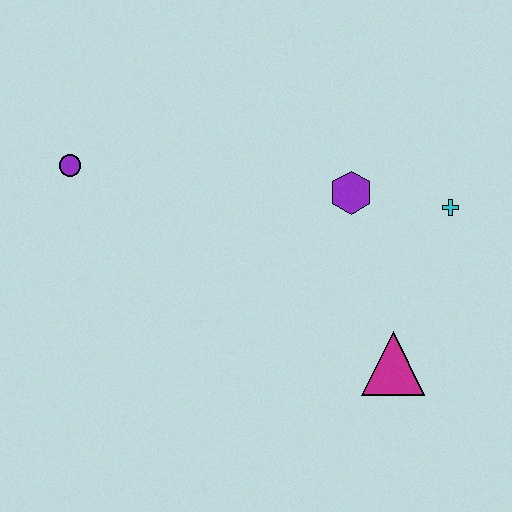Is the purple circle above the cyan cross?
Yes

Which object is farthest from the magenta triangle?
The purple circle is farthest from the magenta triangle.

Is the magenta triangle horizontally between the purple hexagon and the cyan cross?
Yes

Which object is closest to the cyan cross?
The purple hexagon is closest to the cyan cross.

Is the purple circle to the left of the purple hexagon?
Yes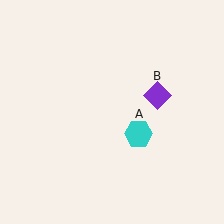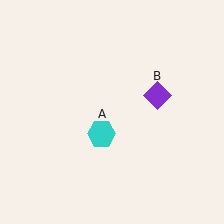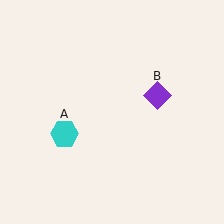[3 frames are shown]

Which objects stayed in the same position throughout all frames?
Purple diamond (object B) remained stationary.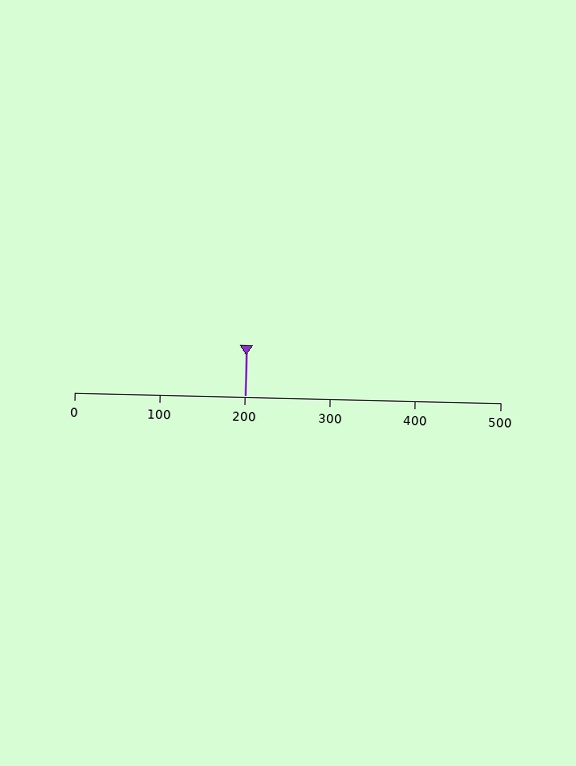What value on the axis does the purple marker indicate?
The marker indicates approximately 200.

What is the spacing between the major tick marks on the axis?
The major ticks are spaced 100 apart.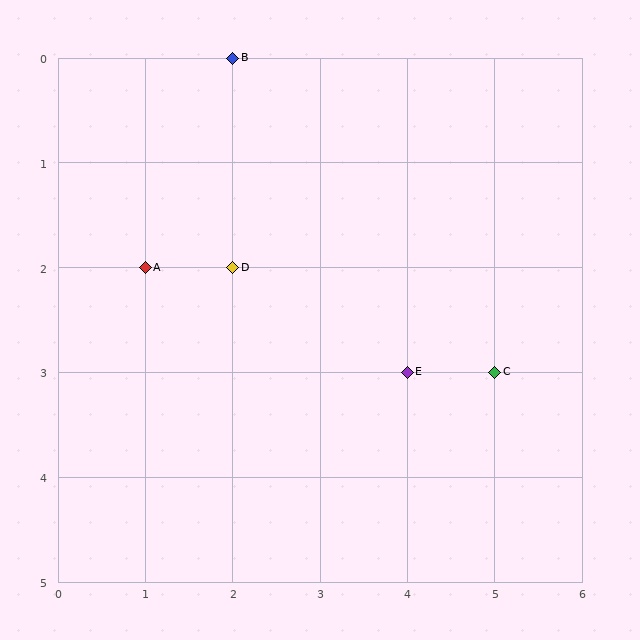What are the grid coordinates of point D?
Point D is at grid coordinates (2, 2).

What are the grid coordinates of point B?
Point B is at grid coordinates (2, 0).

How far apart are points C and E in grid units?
Points C and E are 1 column apart.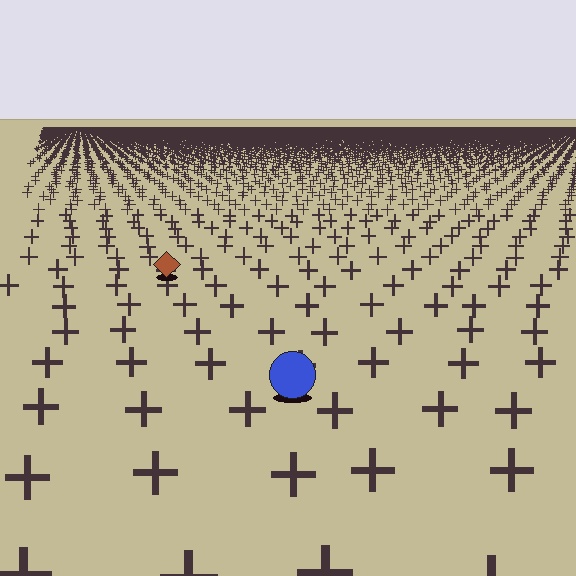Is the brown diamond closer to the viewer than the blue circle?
No. The blue circle is closer — you can tell from the texture gradient: the ground texture is coarser near it.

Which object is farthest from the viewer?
The brown diamond is farthest from the viewer. It appears smaller and the ground texture around it is denser.